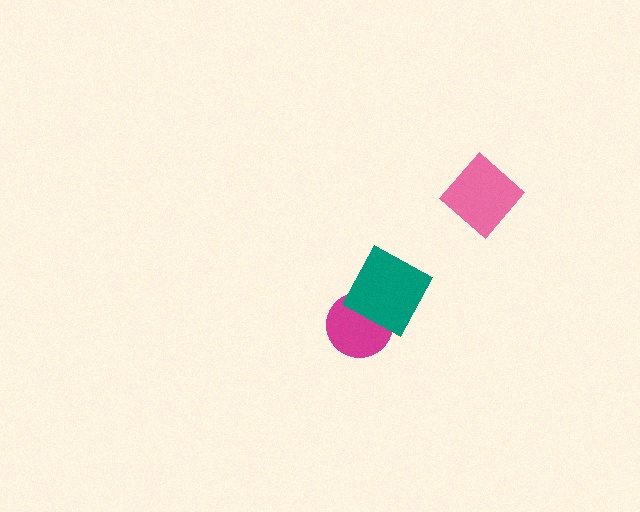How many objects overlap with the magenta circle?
1 object overlaps with the magenta circle.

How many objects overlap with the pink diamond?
0 objects overlap with the pink diamond.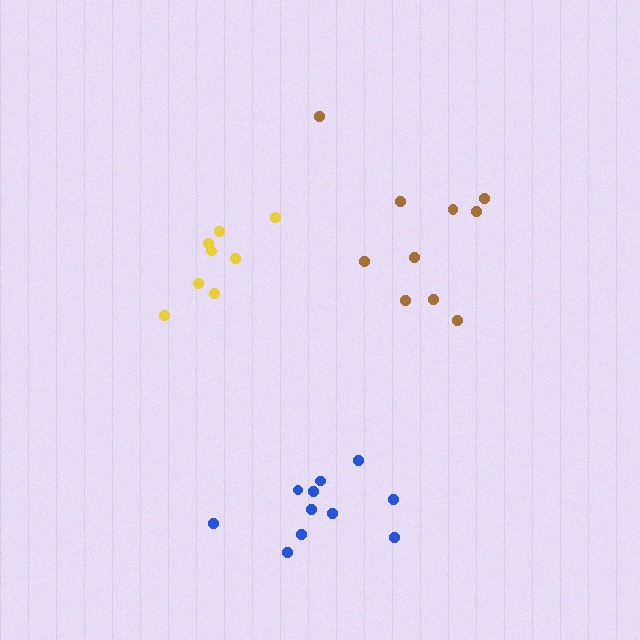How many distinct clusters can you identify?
There are 3 distinct clusters.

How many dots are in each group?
Group 1: 10 dots, Group 2: 11 dots, Group 3: 8 dots (29 total).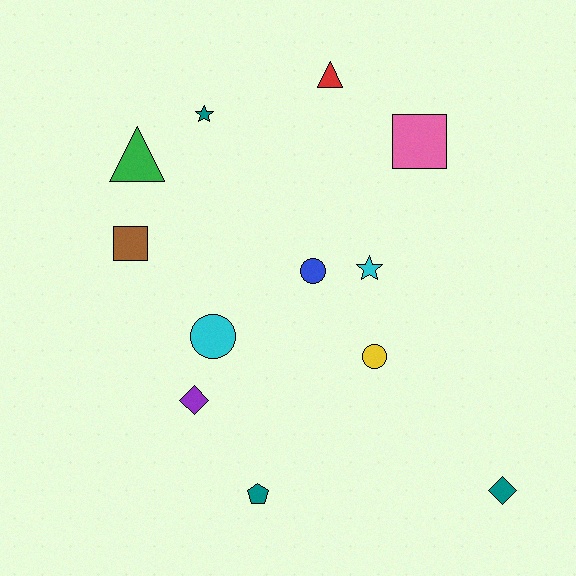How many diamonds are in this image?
There are 2 diamonds.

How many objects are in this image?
There are 12 objects.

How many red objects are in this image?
There is 1 red object.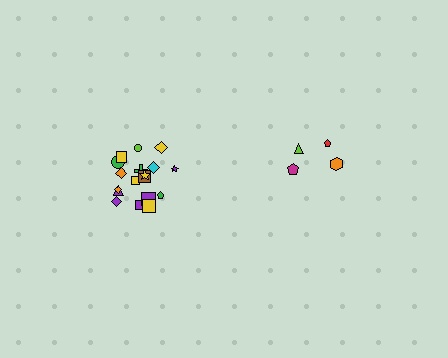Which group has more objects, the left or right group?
The left group.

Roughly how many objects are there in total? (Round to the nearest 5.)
Roughly 20 objects in total.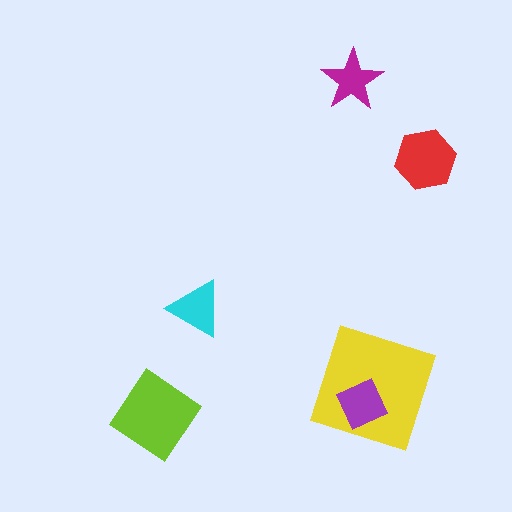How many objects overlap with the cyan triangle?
0 objects overlap with the cyan triangle.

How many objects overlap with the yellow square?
1 object overlaps with the yellow square.